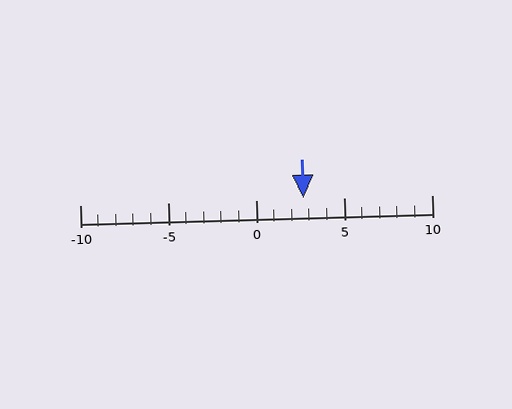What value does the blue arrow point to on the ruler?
The blue arrow points to approximately 3.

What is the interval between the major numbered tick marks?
The major tick marks are spaced 5 units apart.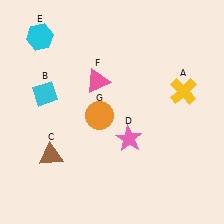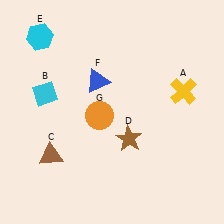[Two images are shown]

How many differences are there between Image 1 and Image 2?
There are 2 differences between the two images.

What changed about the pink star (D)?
In Image 1, D is pink. In Image 2, it changed to brown.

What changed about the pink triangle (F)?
In Image 1, F is pink. In Image 2, it changed to blue.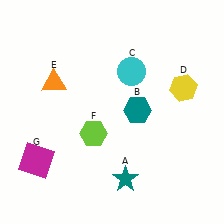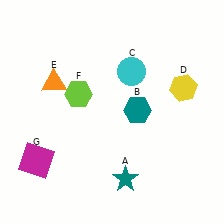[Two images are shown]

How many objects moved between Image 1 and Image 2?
1 object moved between the two images.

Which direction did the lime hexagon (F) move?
The lime hexagon (F) moved up.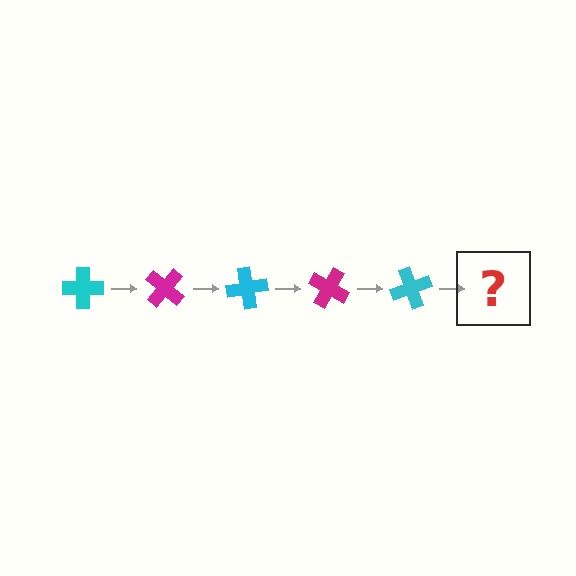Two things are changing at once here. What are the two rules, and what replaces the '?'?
The two rules are that it rotates 40 degrees each step and the color cycles through cyan and magenta. The '?' should be a magenta cross, rotated 200 degrees from the start.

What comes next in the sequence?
The next element should be a magenta cross, rotated 200 degrees from the start.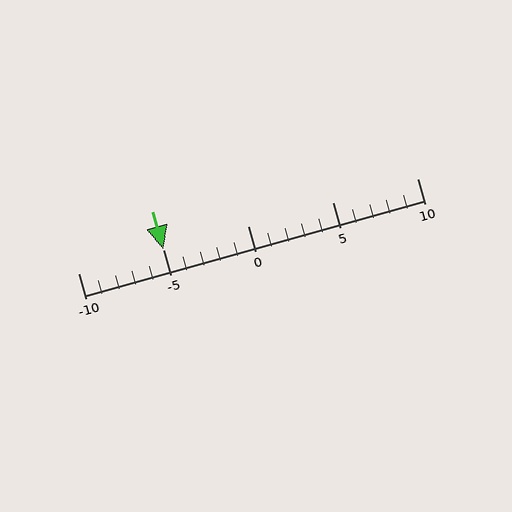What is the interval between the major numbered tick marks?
The major tick marks are spaced 5 units apart.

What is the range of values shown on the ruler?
The ruler shows values from -10 to 10.